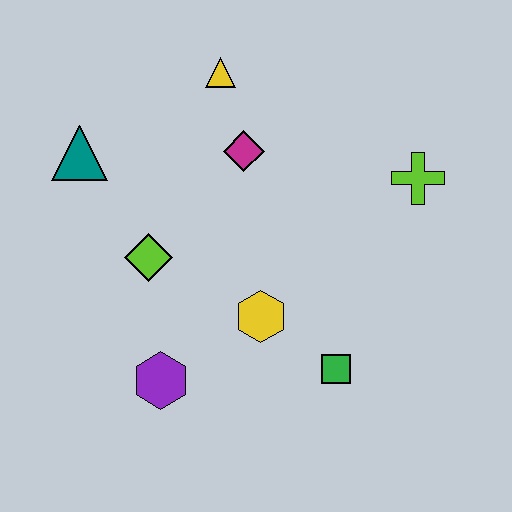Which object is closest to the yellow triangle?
The magenta diamond is closest to the yellow triangle.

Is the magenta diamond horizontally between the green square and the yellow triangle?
Yes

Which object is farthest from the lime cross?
The teal triangle is farthest from the lime cross.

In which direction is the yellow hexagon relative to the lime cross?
The yellow hexagon is to the left of the lime cross.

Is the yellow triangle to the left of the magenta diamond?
Yes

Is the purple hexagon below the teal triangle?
Yes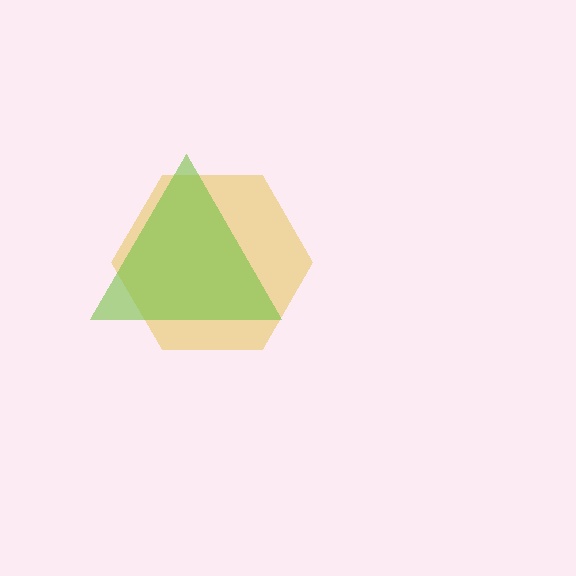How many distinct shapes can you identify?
There are 2 distinct shapes: a yellow hexagon, a lime triangle.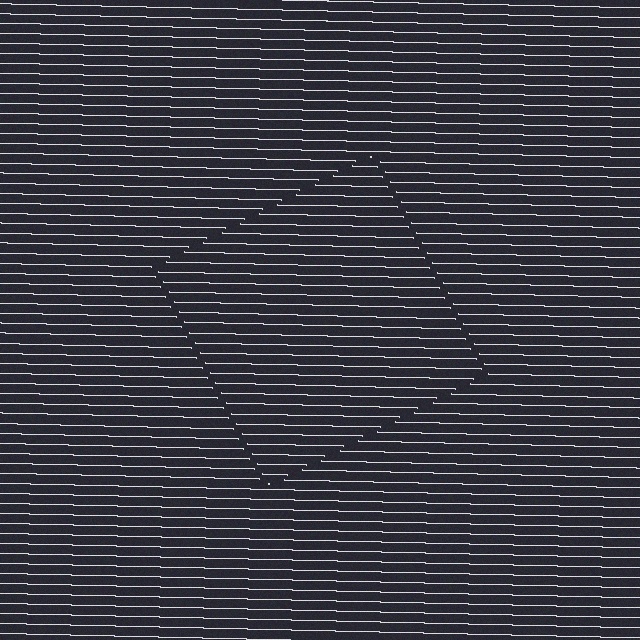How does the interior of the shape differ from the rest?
The interior of the shape contains the same grating, shifted by half a period — the contour is defined by the phase discontinuity where line-ends from the inner and outer gratings abut.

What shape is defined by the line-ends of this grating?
An illusory square. The interior of the shape contains the same grating, shifted by half a period — the contour is defined by the phase discontinuity where line-ends from the inner and outer gratings abut.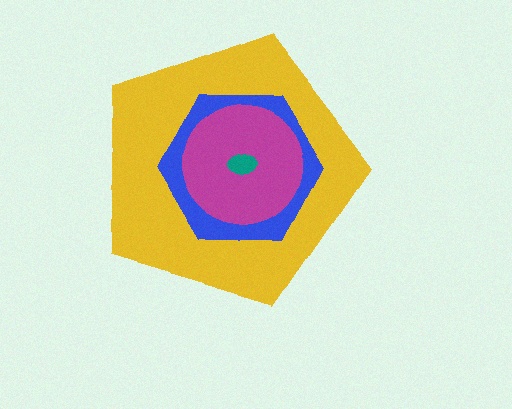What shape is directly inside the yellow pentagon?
The blue hexagon.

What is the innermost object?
The teal ellipse.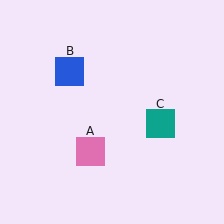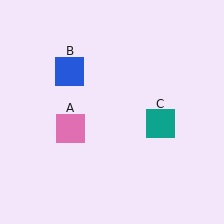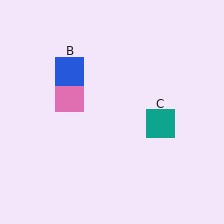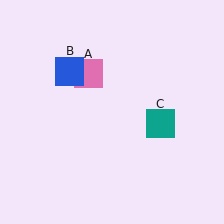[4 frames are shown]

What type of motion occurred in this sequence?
The pink square (object A) rotated clockwise around the center of the scene.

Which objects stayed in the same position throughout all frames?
Blue square (object B) and teal square (object C) remained stationary.